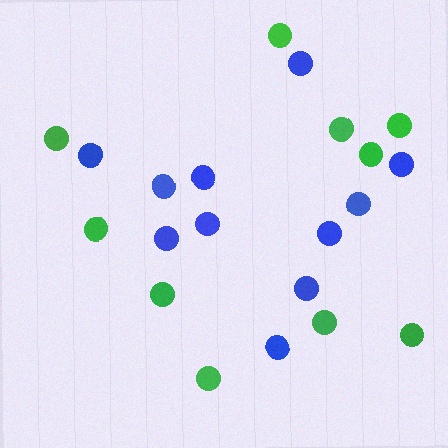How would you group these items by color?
There are 2 groups: one group of green circles (10) and one group of blue circles (11).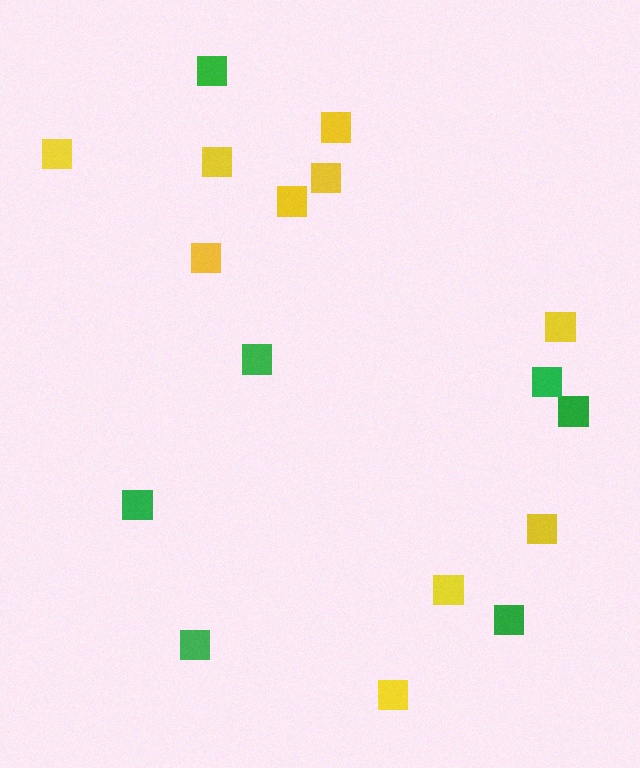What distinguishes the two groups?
There are 2 groups: one group of yellow squares (10) and one group of green squares (7).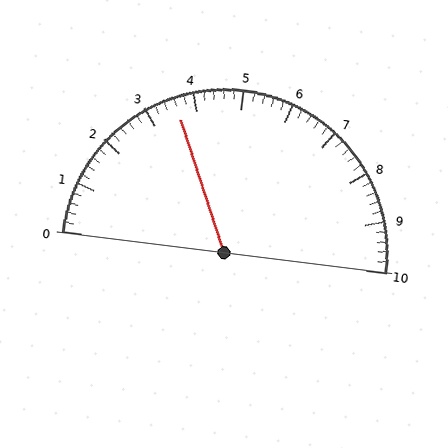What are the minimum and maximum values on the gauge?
The gauge ranges from 0 to 10.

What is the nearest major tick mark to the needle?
The nearest major tick mark is 4.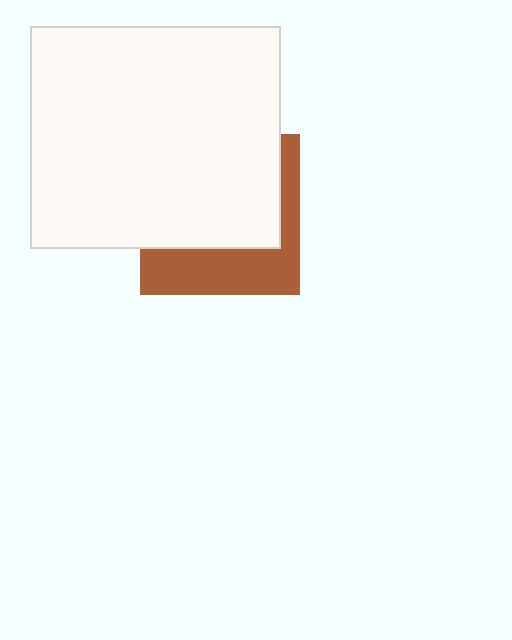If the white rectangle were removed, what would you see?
You would see the complete brown square.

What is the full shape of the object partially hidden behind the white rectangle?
The partially hidden object is a brown square.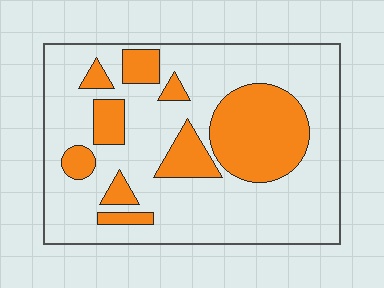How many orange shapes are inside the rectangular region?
9.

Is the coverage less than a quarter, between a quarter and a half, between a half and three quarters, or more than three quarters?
Between a quarter and a half.